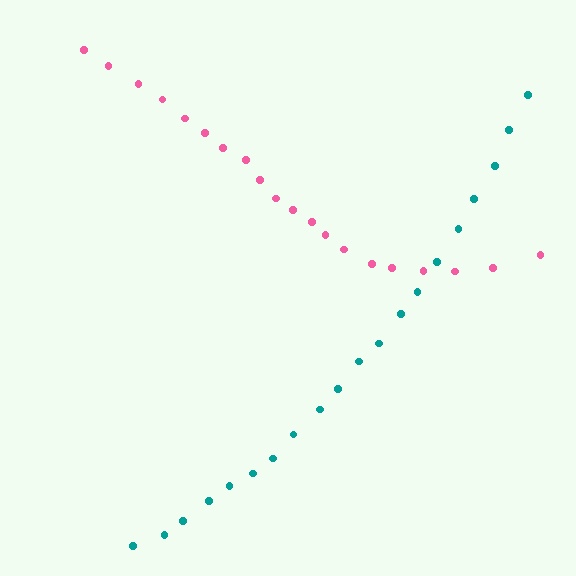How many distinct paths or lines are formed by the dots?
There are 2 distinct paths.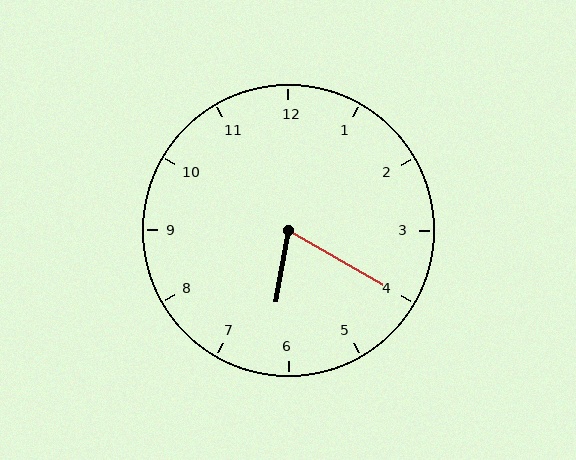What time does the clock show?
6:20.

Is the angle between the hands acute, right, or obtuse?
It is acute.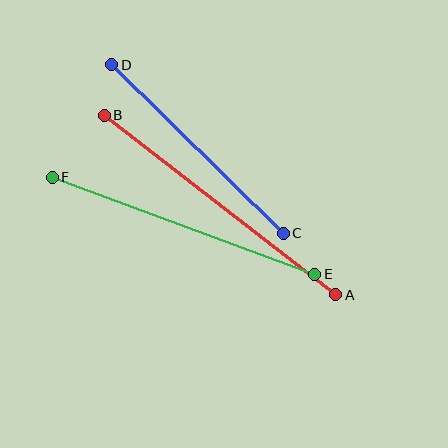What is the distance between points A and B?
The distance is approximately 293 pixels.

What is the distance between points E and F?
The distance is approximately 280 pixels.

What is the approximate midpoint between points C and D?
The midpoint is at approximately (198, 149) pixels.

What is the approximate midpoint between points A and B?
The midpoint is at approximately (220, 205) pixels.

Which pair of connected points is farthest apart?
Points A and B are farthest apart.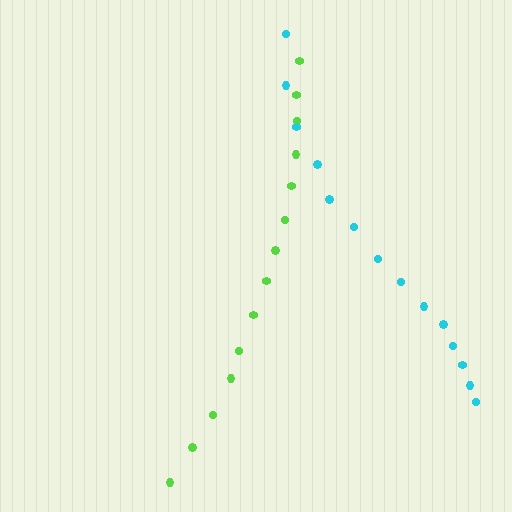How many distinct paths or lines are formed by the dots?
There are 2 distinct paths.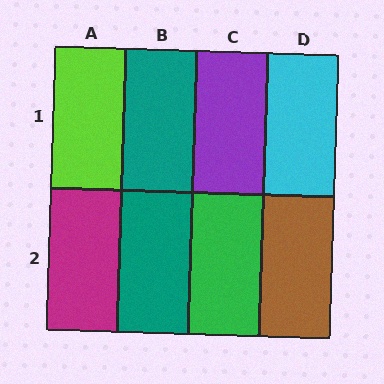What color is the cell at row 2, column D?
Brown.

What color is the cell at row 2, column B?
Teal.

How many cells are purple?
1 cell is purple.